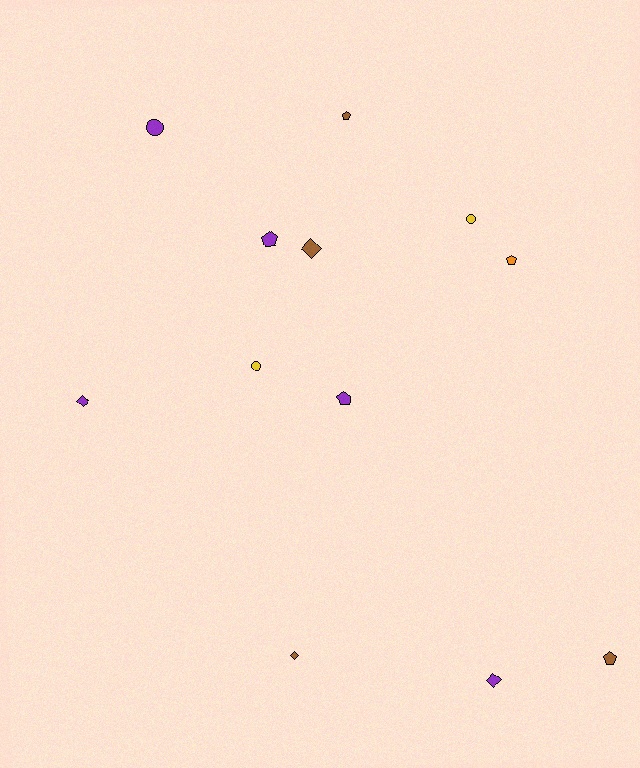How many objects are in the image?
There are 12 objects.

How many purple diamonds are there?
There are 2 purple diamonds.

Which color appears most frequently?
Purple, with 5 objects.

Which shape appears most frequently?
Pentagon, with 5 objects.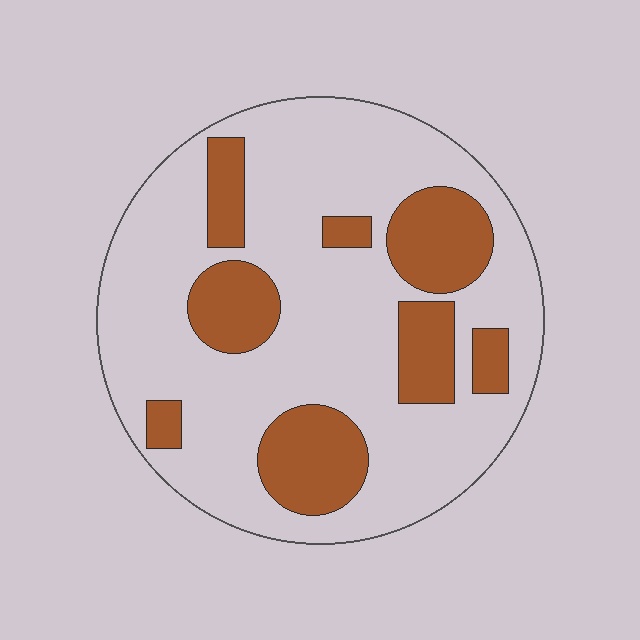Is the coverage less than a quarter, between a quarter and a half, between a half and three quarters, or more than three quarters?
Between a quarter and a half.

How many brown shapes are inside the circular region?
8.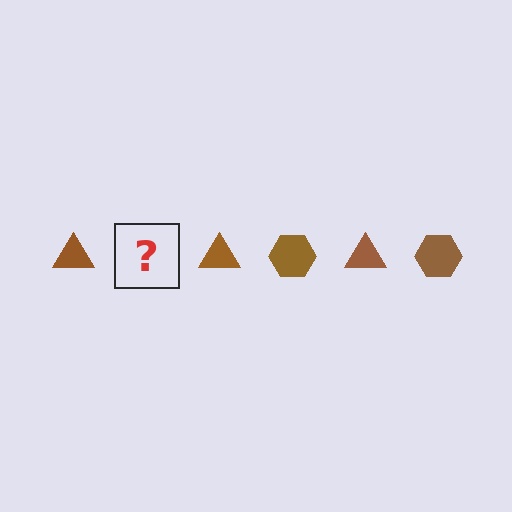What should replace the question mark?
The question mark should be replaced with a brown hexagon.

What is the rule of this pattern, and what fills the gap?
The rule is that the pattern cycles through triangle, hexagon shapes in brown. The gap should be filled with a brown hexagon.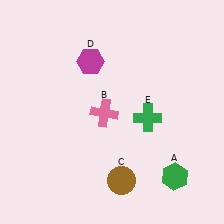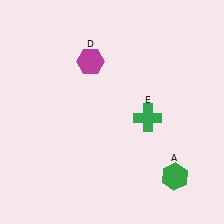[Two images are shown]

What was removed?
The brown circle (C), the pink cross (B) were removed in Image 2.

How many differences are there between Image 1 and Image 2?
There are 2 differences between the two images.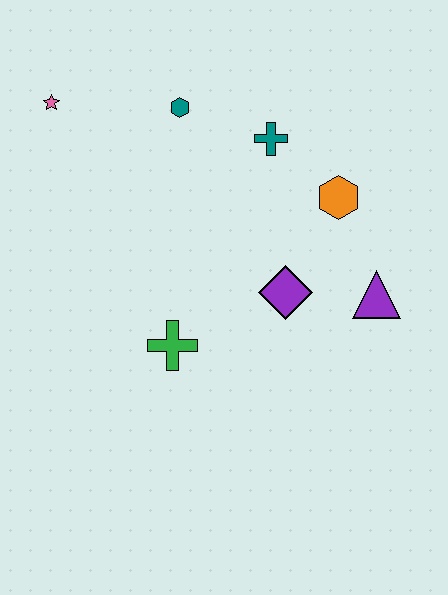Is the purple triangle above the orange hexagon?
No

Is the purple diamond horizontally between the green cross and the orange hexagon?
Yes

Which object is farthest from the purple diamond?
The pink star is farthest from the purple diamond.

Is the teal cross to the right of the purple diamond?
No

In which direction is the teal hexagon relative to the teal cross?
The teal hexagon is to the left of the teal cross.